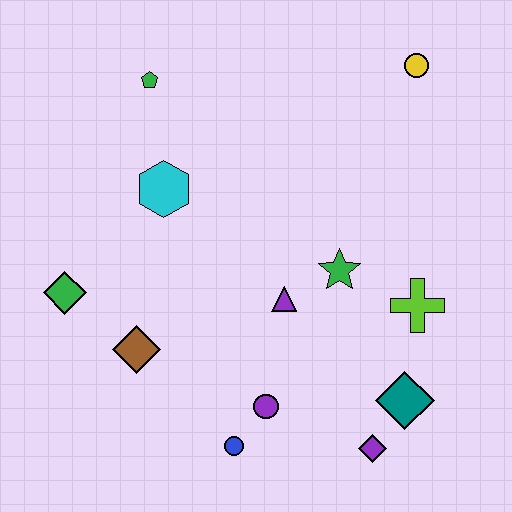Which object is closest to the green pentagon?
The cyan hexagon is closest to the green pentagon.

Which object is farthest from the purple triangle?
The yellow circle is farthest from the purple triangle.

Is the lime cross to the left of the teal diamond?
No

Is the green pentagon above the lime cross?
Yes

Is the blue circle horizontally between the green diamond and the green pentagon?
No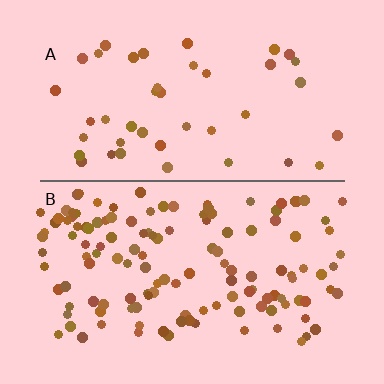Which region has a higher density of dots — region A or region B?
B (the bottom).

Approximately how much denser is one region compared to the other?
Approximately 3.0× — region B over region A.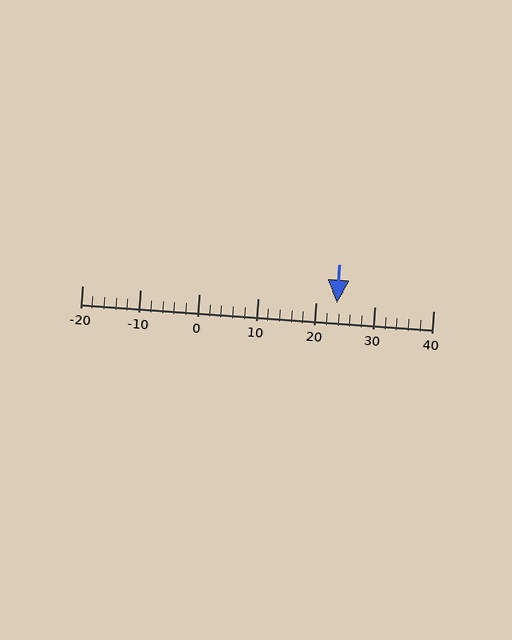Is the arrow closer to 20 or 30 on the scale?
The arrow is closer to 20.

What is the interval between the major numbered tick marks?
The major tick marks are spaced 10 units apart.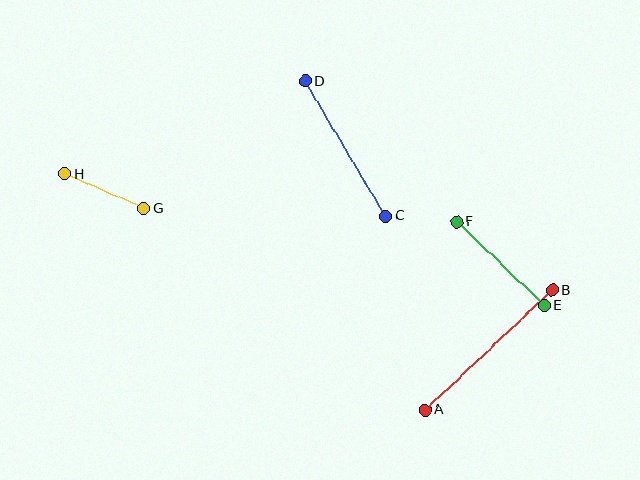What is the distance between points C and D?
The distance is approximately 158 pixels.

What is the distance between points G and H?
The distance is approximately 86 pixels.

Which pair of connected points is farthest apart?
Points A and B are farthest apart.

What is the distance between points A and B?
The distance is approximately 175 pixels.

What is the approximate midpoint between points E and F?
The midpoint is at approximately (501, 264) pixels.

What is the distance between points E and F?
The distance is approximately 121 pixels.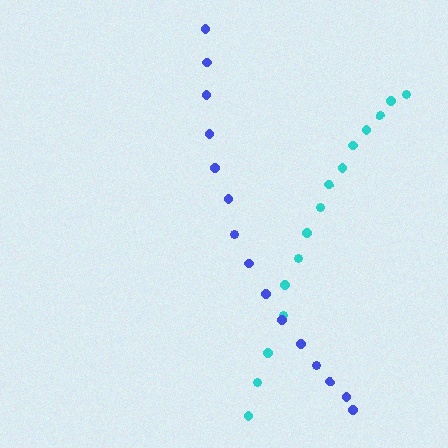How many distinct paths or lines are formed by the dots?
There are 2 distinct paths.